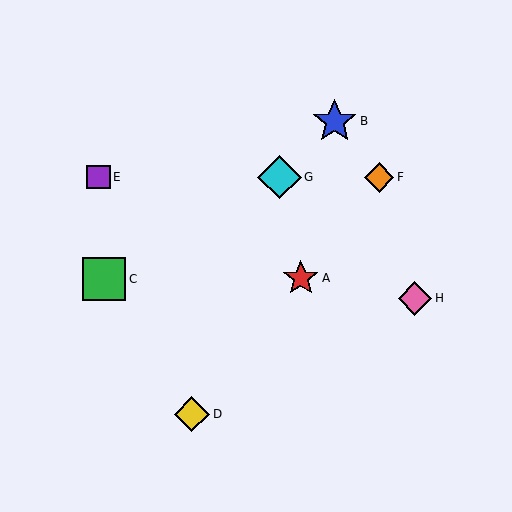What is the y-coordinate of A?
Object A is at y≈278.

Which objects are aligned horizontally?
Objects E, F, G are aligned horizontally.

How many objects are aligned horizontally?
3 objects (E, F, G) are aligned horizontally.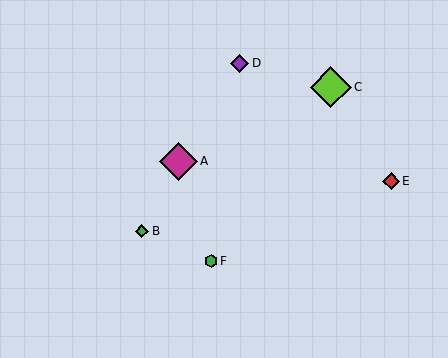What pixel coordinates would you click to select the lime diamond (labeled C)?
Click at (331, 87) to select the lime diamond C.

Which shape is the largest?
The lime diamond (labeled C) is the largest.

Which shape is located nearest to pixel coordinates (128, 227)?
The green diamond (labeled B) at (142, 231) is nearest to that location.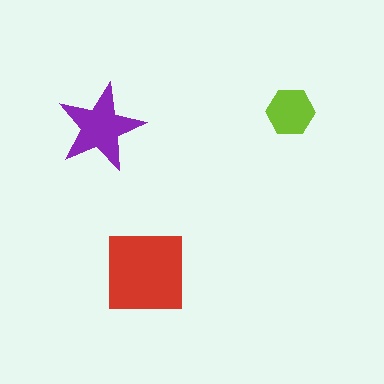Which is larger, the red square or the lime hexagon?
The red square.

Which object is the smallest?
The lime hexagon.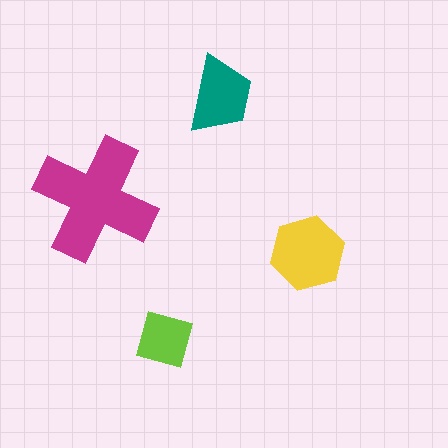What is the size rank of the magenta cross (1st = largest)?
1st.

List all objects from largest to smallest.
The magenta cross, the yellow hexagon, the teal trapezoid, the lime diamond.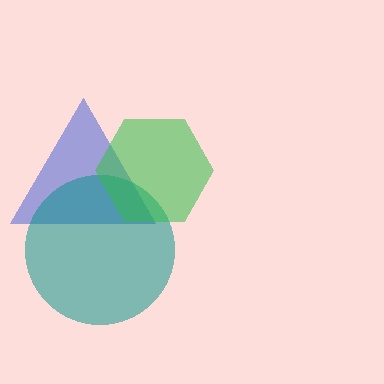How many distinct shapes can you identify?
There are 3 distinct shapes: a blue triangle, a teal circle, a green hexagon.